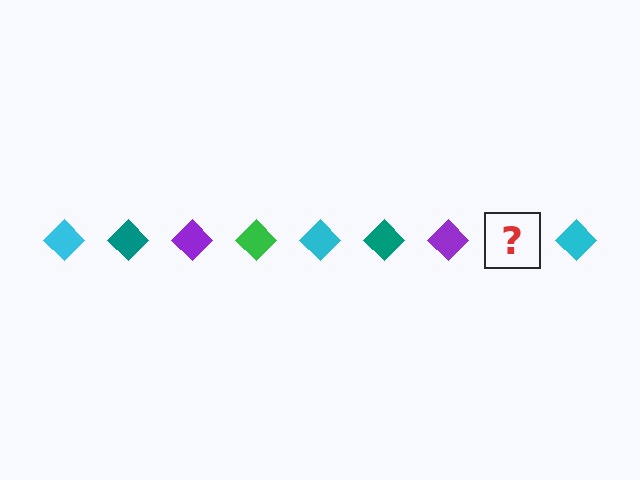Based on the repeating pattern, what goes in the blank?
The blank should be a green diamond.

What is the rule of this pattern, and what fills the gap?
The rule is that the pattern cycles through cyan, teal, purple, green diamonds. The gap should be filled with a green diamond.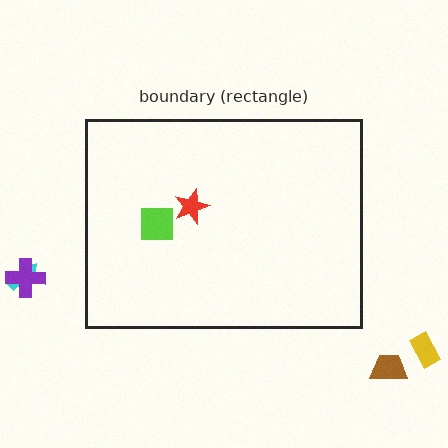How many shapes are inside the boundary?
2 inside, 4 outside.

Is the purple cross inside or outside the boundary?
Outside.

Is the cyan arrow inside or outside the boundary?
Outside.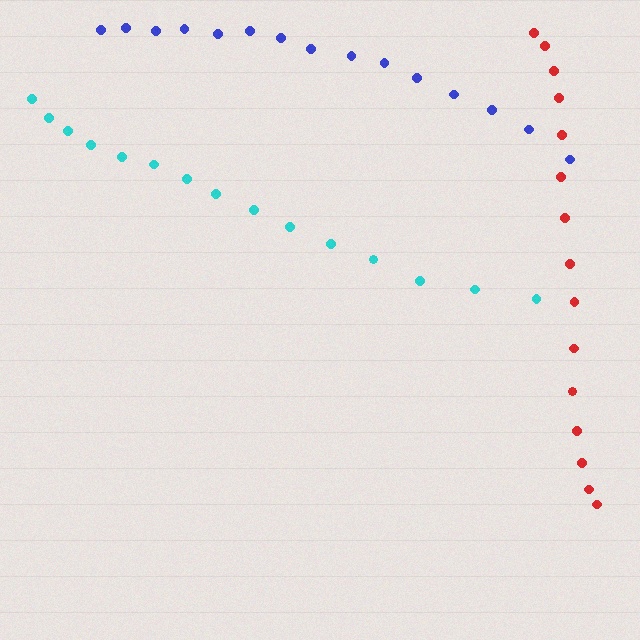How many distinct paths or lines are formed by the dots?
There are 3 distinct paths.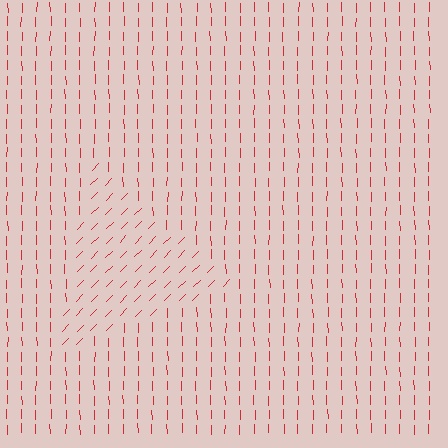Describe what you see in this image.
The image is filled with small red line segments. A triangle region in the image has lines oriented differently from the surrounding lines, creating a visible texture boundary.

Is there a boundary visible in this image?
Yes, there is a texture boundary formed by a change in line orientation.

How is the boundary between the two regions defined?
The boundary is defined purely by a change in line orientation (approximately 45 degrees difference). All lines are the same color and thickness.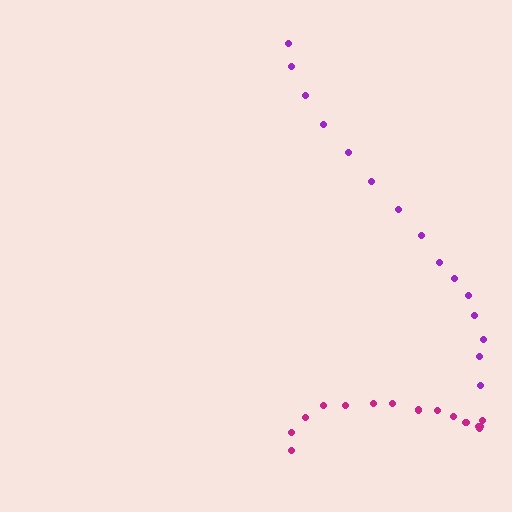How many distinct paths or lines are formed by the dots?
There are 2 distinct paths.